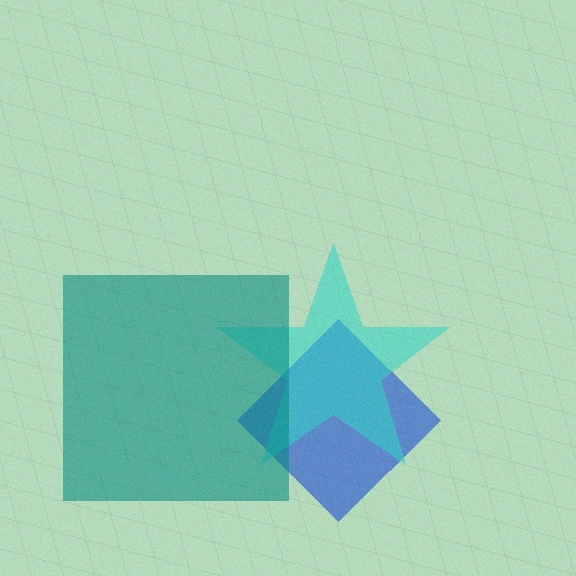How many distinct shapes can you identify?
There are 3 distinct shapes: a blue diamond, a cyan star, a teal square.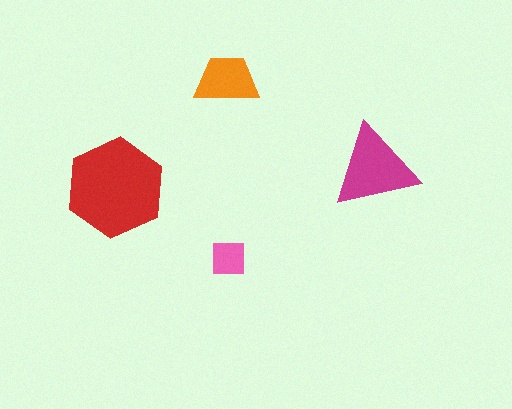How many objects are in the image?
There are 4 objects in the image.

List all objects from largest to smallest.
The red hexagon, the magenta triangle, the orange trapezoid, the pink square.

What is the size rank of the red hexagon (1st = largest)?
1st.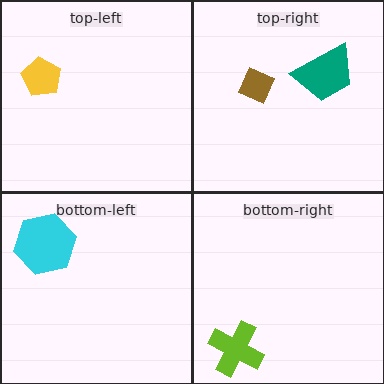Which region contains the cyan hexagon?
The bottom-left region.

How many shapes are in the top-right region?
2.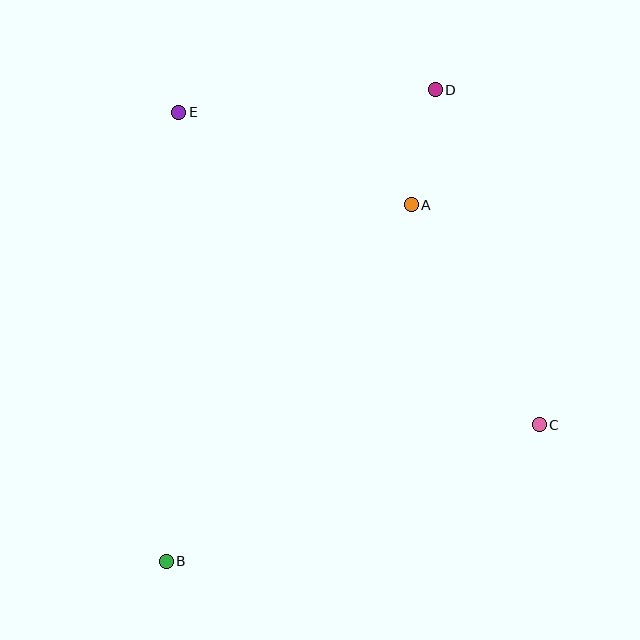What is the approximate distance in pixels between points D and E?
The distance between D and E is approximately 257 pixels.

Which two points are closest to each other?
Points A and D are closest to each other.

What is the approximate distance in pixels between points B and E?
The distance between B and E is approximately 449 pixels.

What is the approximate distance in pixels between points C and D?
The distance between C and D is approximately 351 pixels.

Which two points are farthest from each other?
Points B and D are farthest from each other.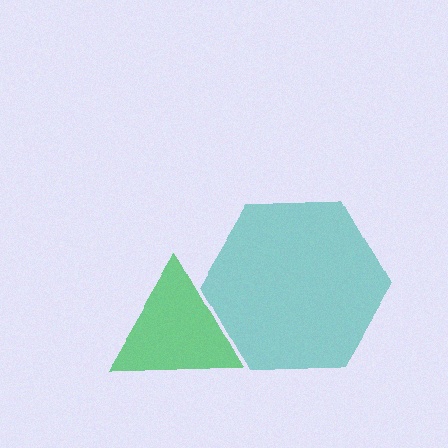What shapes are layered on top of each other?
The layered shapes are: a teal hexagon, a green triangle.